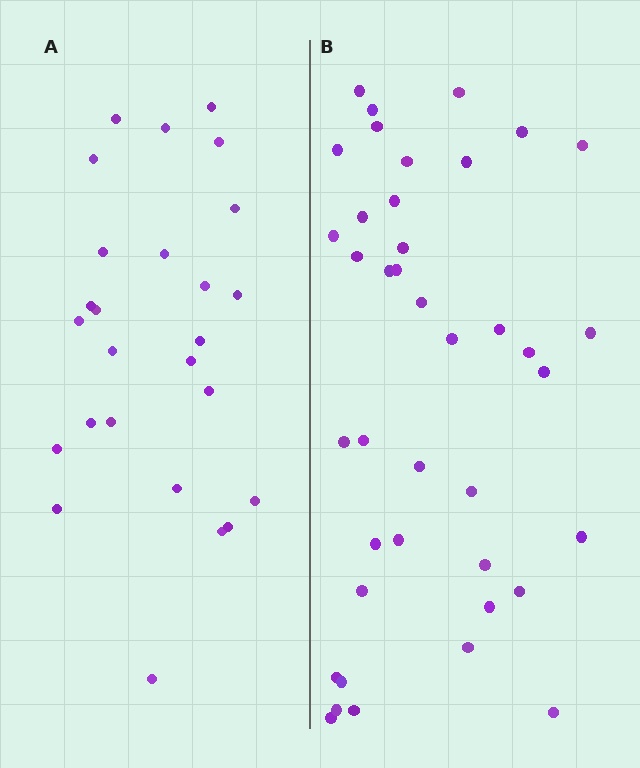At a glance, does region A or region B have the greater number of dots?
Region B (the right region) has more dots.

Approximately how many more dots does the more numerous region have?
Region B has approximately 15 more dots than region A.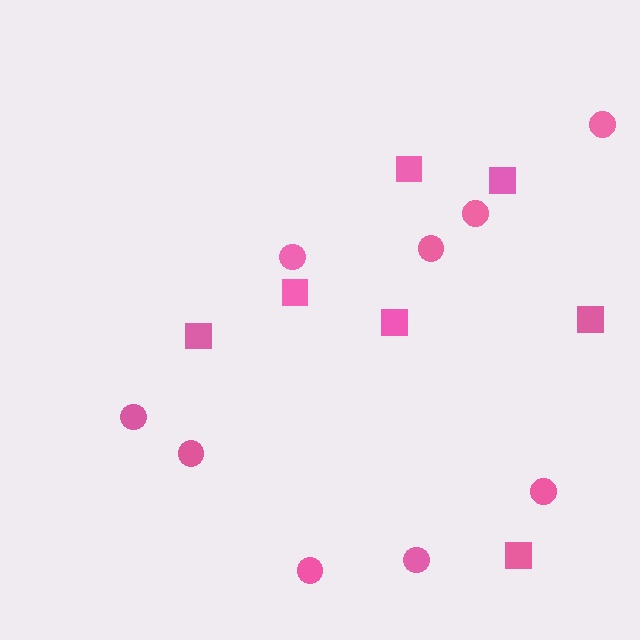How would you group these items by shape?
There are 2 groups: one group of circles (9) and one group of squares (7).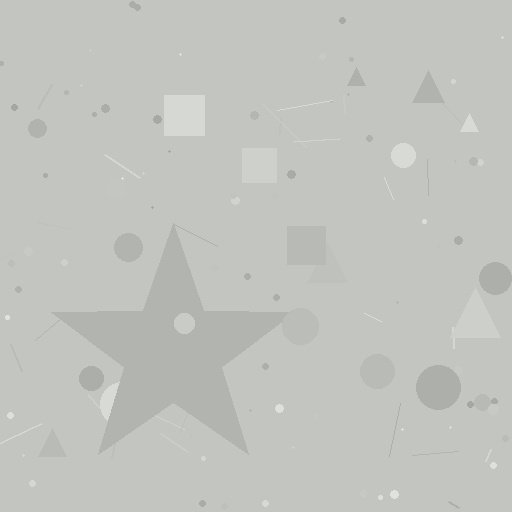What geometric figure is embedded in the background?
A star is embedded in the background.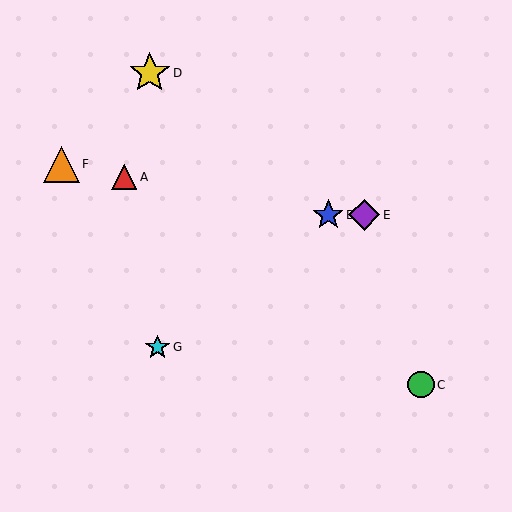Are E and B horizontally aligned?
Yes, both are at y≈215.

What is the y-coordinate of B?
Object B is at y≈215.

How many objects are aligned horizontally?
2 objects (B, E) are aligned horizontally.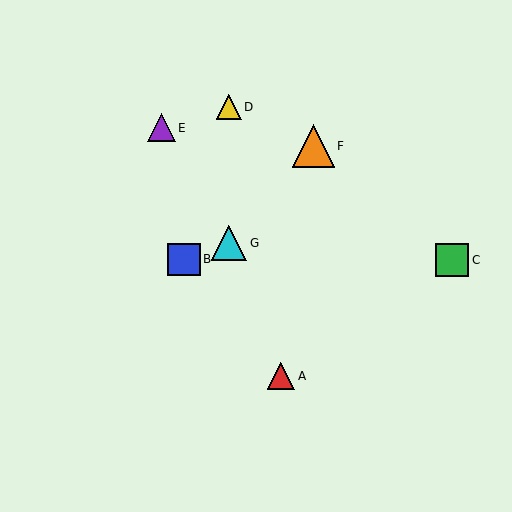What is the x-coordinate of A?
Object A is at x≈281.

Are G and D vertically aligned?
Yes, both are at x≈229.